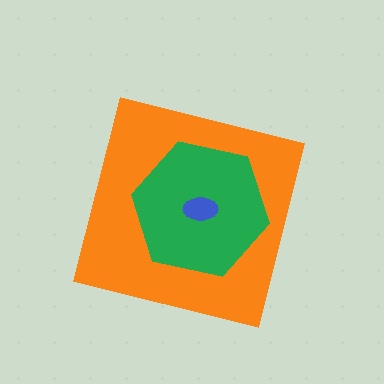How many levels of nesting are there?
3.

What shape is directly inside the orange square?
The green hexagon.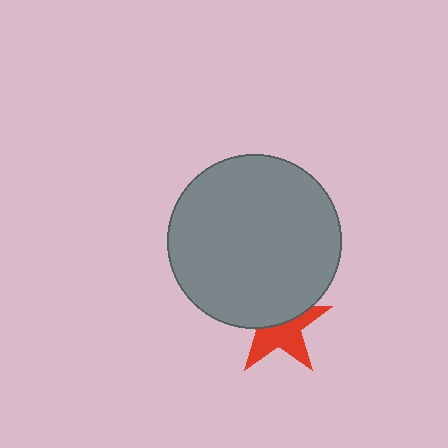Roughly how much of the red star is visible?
About half of it is visible (roughly 53%).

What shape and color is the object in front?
The object in front is a gray circle.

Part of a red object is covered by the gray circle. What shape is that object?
It is a star.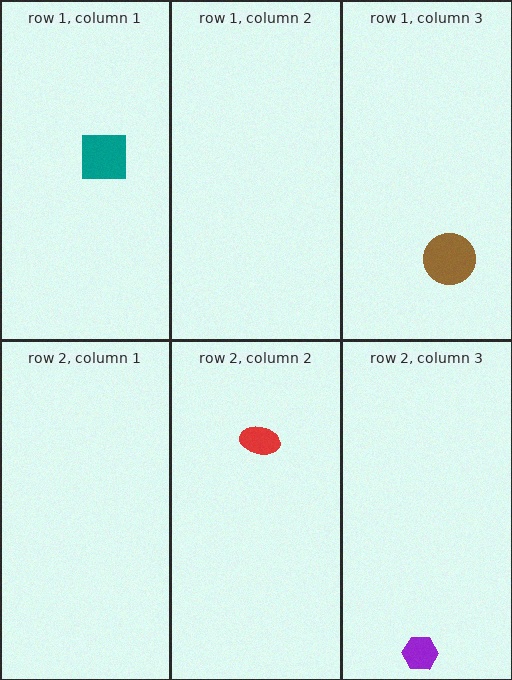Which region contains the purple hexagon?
The row 2, column 3 region.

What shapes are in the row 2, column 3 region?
The purple hexagon.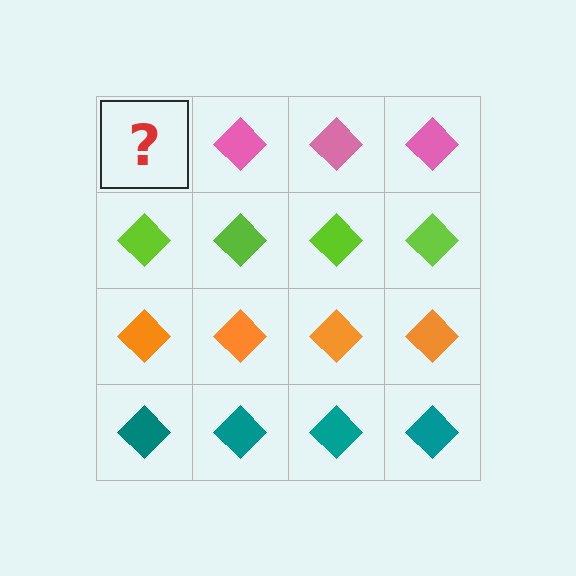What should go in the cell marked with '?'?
The missing cell should contain a pink diamond.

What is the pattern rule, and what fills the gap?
The rule is that each row has a consistent color. The gap should be filled with a pink diamond.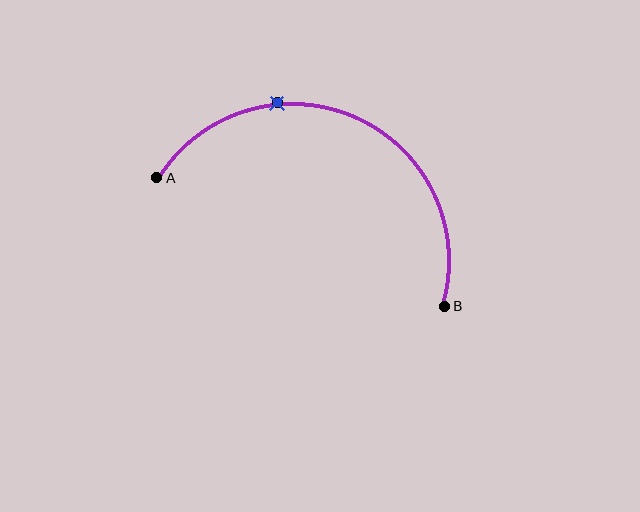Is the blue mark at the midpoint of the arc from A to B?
No. The blue mark lies on the arc but is closer to endpoint A. The arc midpoint would be at the point on the curve equidistant along the arc from both A and B.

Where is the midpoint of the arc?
The arc midpoint is the point on the curve farthest from the straight line joining A and B. It sits above that line.